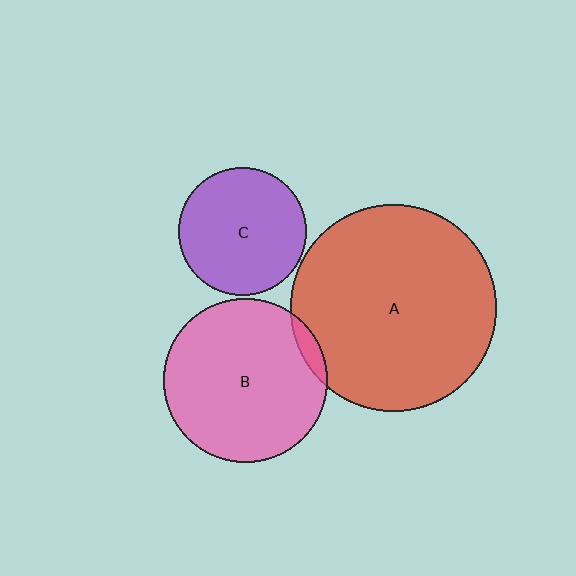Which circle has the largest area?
Circle A (red).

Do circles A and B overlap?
Yes.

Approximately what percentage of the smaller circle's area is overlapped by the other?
Approximately 5%.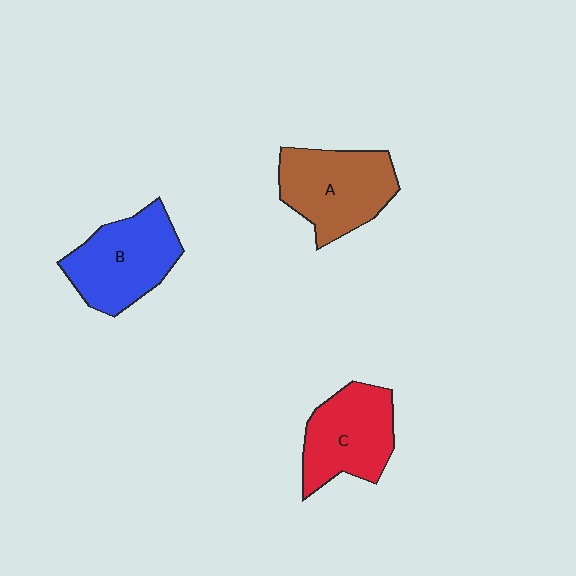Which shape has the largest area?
Shape A (brown).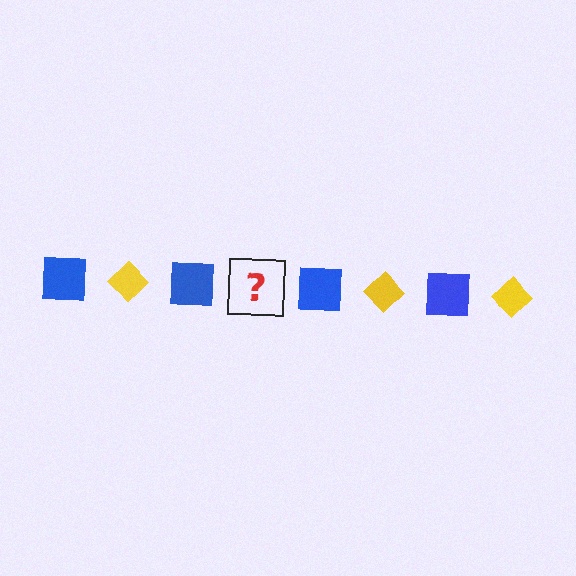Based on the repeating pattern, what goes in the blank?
The blank should be a yellow diamond.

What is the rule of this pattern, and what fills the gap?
The rule is that the pattern alternates between blue square and yellow diamond. The gap should be filled with a yellow diamond.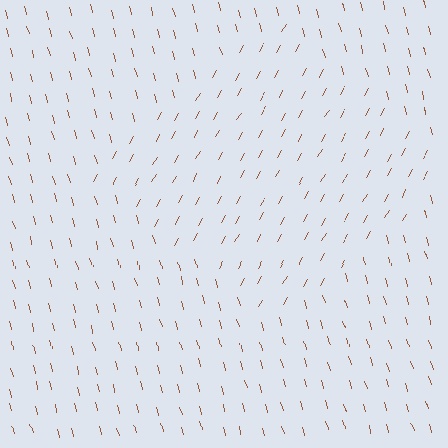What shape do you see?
I see a diamond.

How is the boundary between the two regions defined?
The boundary is defined purely by a change in line orientation (approximately 45 degrees difference). All lines are the same color and thickness.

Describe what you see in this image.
The image is filled with small brown line segments. A diamond region in the image has lines oriented differently from the surrounding lines, creating a visible texture boundary.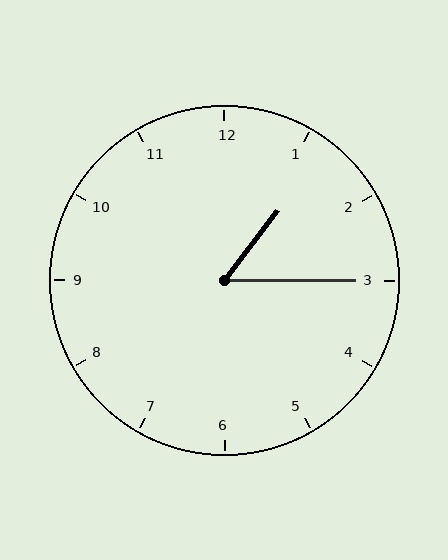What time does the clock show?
1:15.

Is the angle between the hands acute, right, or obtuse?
It is acute.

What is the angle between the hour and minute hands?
Approximately 52 degrees.